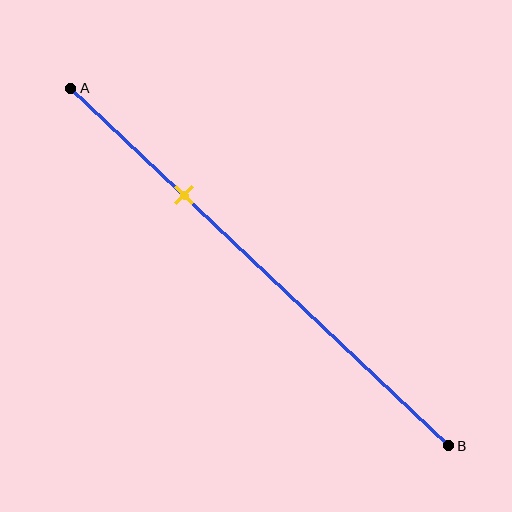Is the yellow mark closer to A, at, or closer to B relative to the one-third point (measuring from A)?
The yellow mark is closer to point A than the one-third point of segment AB.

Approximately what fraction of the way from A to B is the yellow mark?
The yellow mark is approximately 30% of the way from A to B.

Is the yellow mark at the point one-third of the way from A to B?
No, the mark is at about 30% from A, not at the 33% one-third point.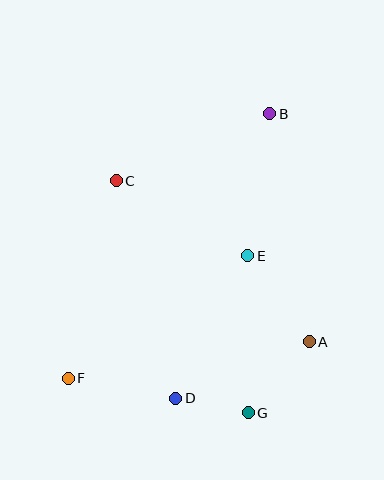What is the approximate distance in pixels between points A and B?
The distance between A and B is approximately 231 pixels.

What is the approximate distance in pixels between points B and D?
The distance between B and D is approximately 299 pixels.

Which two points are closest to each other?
Points D and G are closest to each other.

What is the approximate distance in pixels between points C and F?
The distance between C and F is approximately 203 pixels.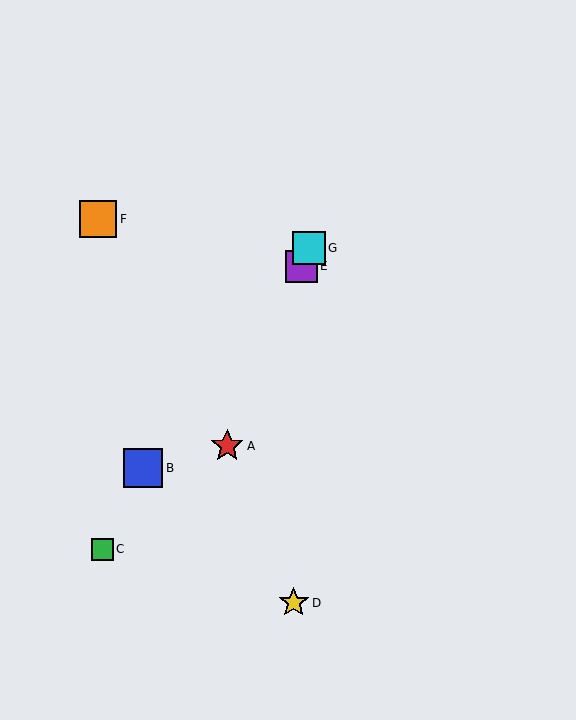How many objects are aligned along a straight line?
3 objects (A, E, G) are aligned along a straight line.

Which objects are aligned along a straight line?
Objects A, E, G are aligned along a straight line.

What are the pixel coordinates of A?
Object A is at (227, 446).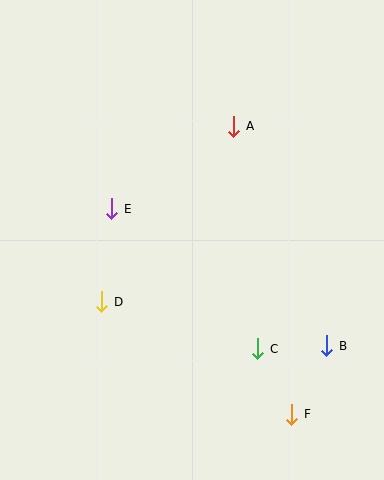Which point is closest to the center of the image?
Point E at (112, 209) is closest to the center.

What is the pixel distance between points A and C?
The distance between A and C is 224 pixels.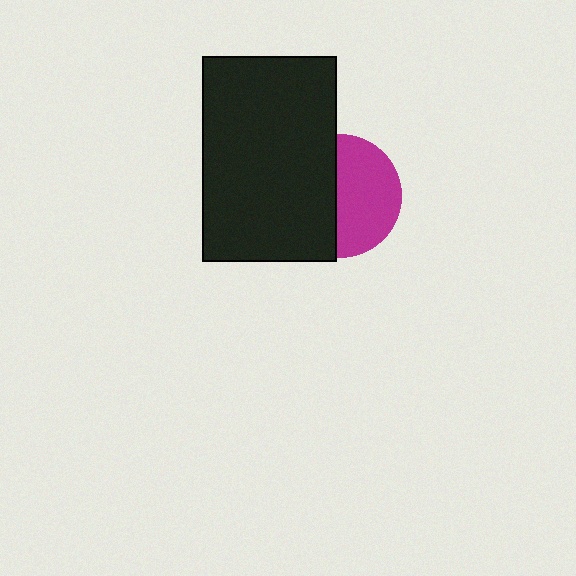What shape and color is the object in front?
The object in front is a black rectangle.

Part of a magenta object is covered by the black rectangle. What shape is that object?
It is a circle.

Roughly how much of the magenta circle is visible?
About half of it is visible (roughly 52%).